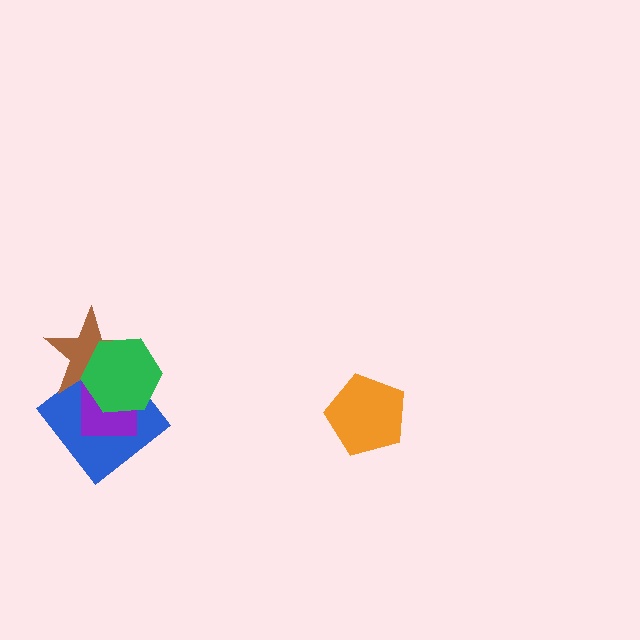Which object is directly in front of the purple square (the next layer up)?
The brown star is directly in front of the purple square.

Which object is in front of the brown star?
The green hexagon is in front of the brown star.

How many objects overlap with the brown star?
3 objects overlap with the brown star.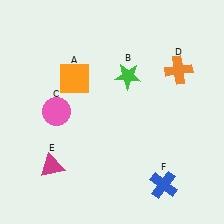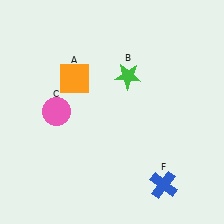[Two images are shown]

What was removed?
The magenta triangle (E), the orange cross (D) were removed in Image 2.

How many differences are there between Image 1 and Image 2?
There are 2 differences between the two images.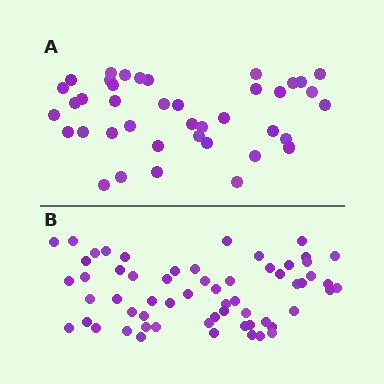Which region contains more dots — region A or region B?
Region B (the bottom region) has more dots.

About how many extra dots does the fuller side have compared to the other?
Region B has approximately 20 more dots than region A.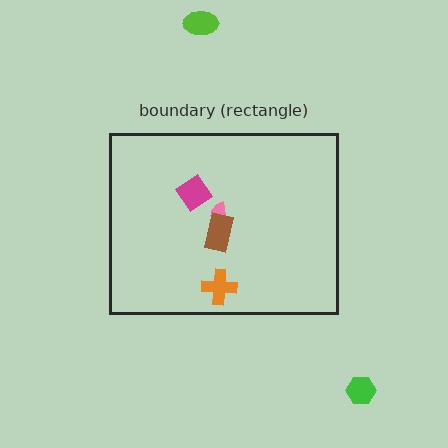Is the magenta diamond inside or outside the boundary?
Inside.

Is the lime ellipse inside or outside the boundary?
Outside.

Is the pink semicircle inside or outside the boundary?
Inside.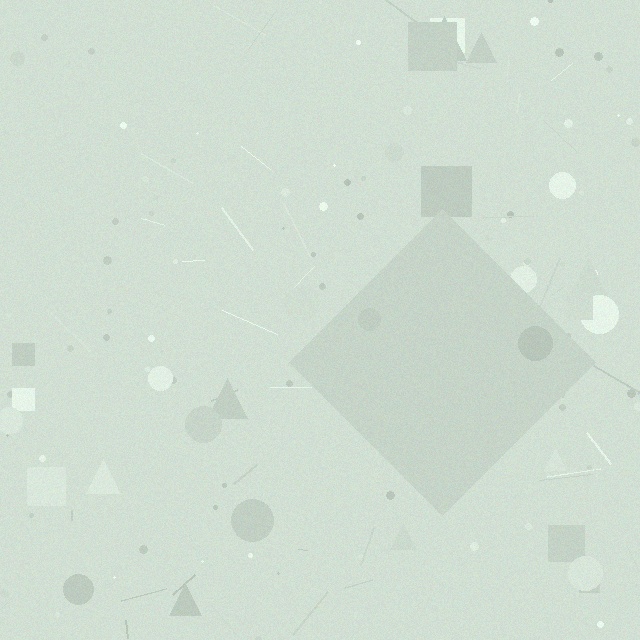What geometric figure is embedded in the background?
A diamond is embedded in the background.